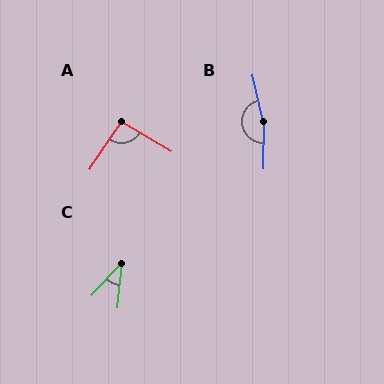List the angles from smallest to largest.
C (38°), A (93°), B (167°).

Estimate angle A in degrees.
Approximately 93 degrees.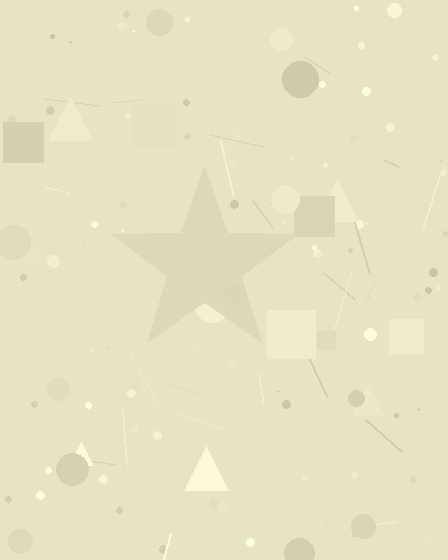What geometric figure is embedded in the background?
A star is embedded in the background.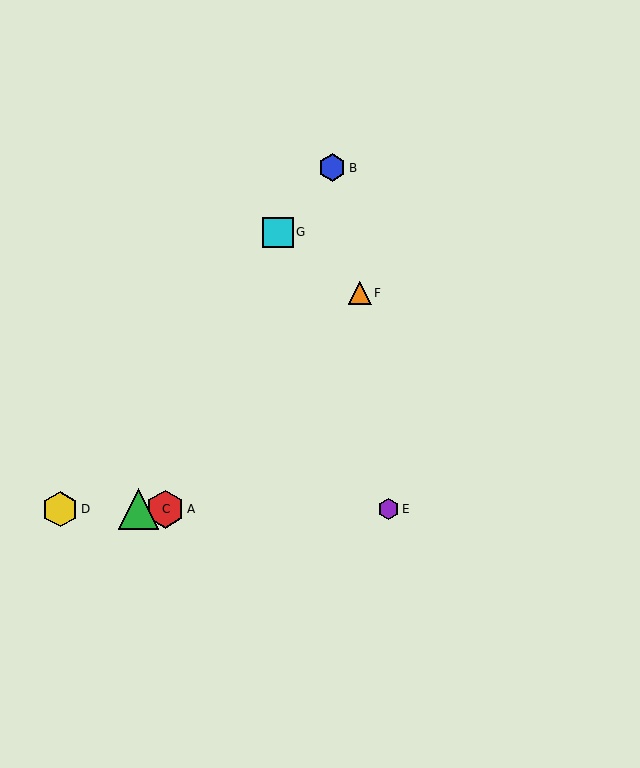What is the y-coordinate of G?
Object G is at y≈232.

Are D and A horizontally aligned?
Yes, both are at y≈509.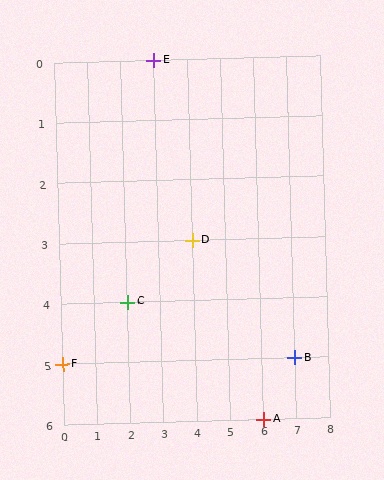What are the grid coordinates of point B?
Point B is at grid coordinates (7, 5).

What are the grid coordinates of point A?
Point A is at grid coordinates (6, 6).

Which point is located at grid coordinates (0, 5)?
Point F is at (0, 5).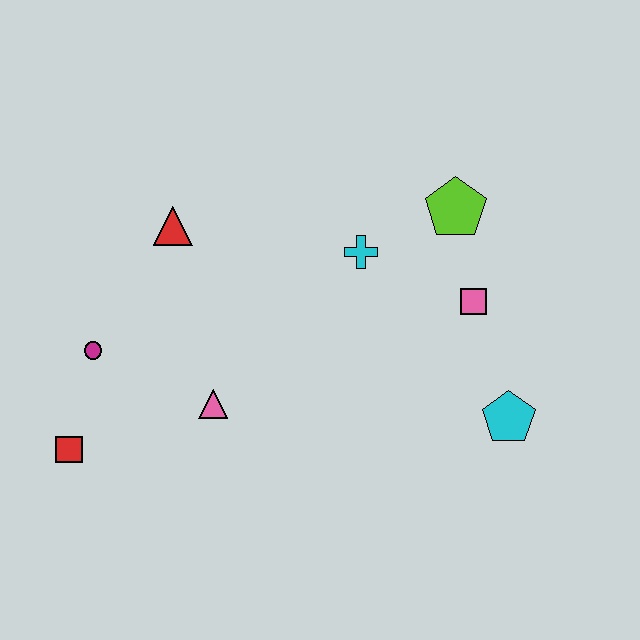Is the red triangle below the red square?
No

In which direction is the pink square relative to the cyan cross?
The pink square is to the right of the cyan cross.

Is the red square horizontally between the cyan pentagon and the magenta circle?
No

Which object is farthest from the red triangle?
The cyan pentagon is farthest from the red triangle.